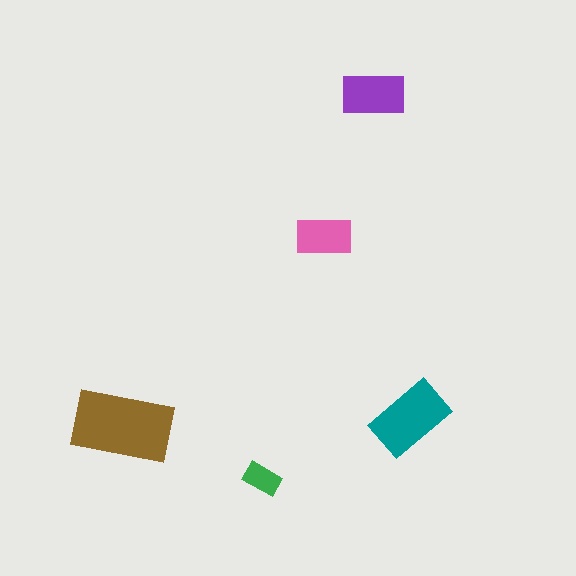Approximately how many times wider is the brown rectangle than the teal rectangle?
About 1.5 times wider.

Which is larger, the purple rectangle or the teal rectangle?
The teal one.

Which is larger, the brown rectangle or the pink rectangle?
The brown one.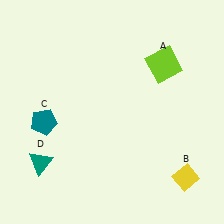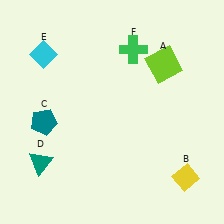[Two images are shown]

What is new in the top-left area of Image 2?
A cyan diamond (E) was added in the top-left area of Image 2.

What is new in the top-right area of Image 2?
A green cross (F) was added in the top-right area of Image 2.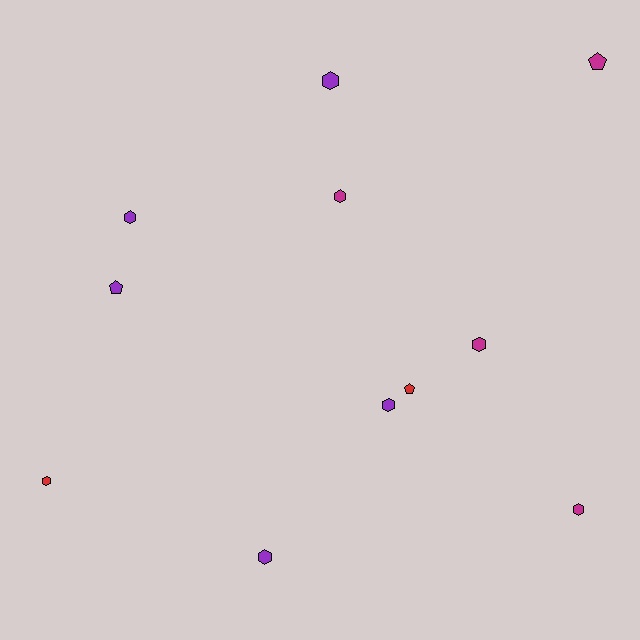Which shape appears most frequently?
Hexagon, with 8 objects.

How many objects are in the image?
There are 11 objects.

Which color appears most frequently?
Purple, with 5 objects.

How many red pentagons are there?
There is 1 red pentagon.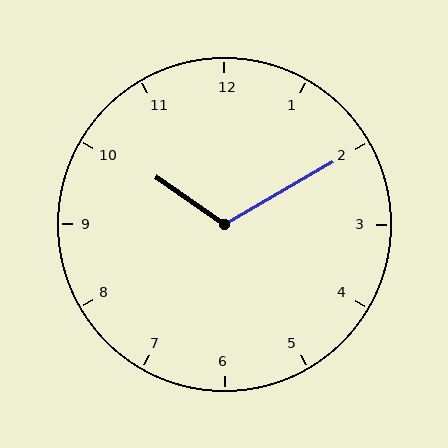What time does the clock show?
10:10.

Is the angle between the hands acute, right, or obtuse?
It is obtuse.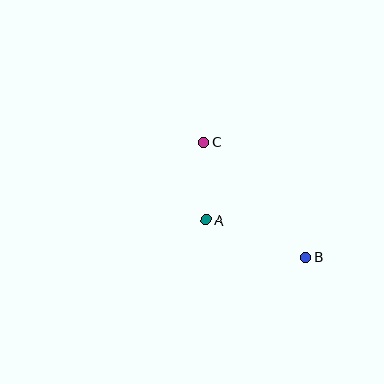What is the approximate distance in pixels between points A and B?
The distance between A and B is approximately 106 pixels.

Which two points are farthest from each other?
Points B and C are farthest from each other.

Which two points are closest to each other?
Points A and C are closest to each other.